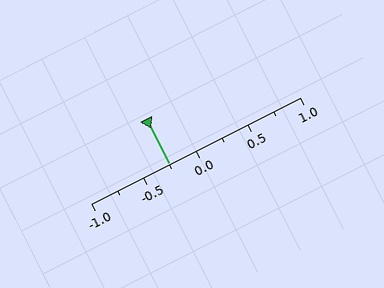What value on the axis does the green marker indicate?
The marker indicates approximately -0.25.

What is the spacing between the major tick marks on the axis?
The major ticks are spaced 0.5 apart.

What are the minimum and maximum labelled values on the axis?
The axis runs from -1.0 to 1.0.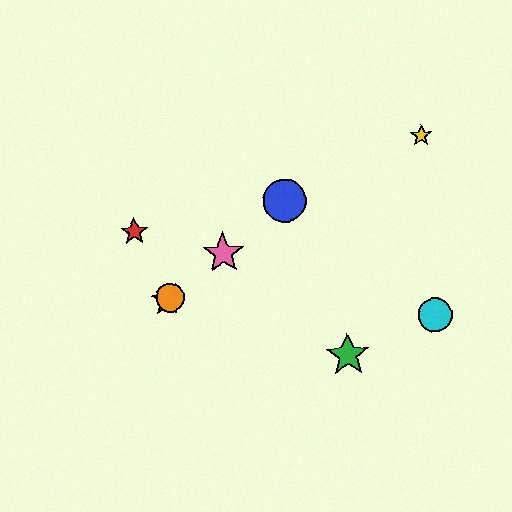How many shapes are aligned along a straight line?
4 shapes (the blue circle, the purple star, the orange circle, the pink star) are aligned along a straight line.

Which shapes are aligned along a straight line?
The blue circle, the purple star, the orange circle, the pink star are aligned along a straight line.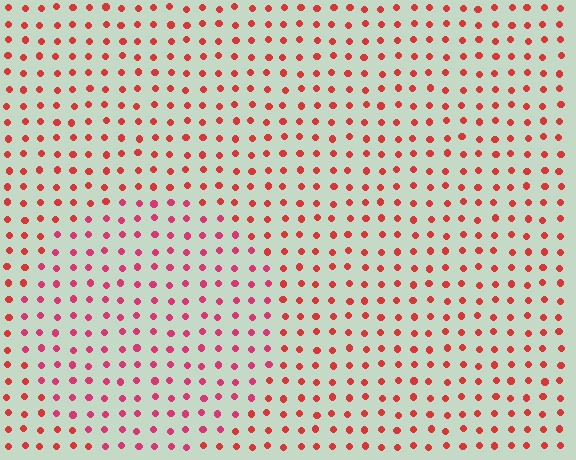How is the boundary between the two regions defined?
The boundary is defined purely by a slight shift in hue (about 23 degrees). Spacing, size, and orientation are identical on both sides.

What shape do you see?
I see a circle.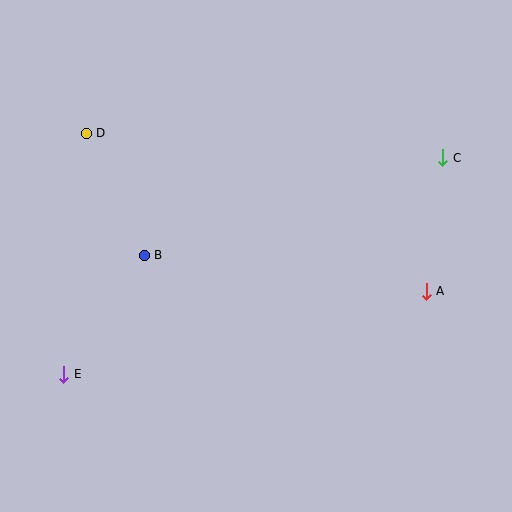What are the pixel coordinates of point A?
Point A is at (426, 291).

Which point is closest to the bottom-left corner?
Point E is closest to the bottom-left corner.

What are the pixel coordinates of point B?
Point B is at (144, 255).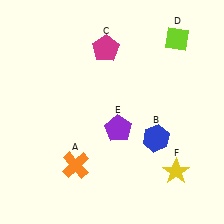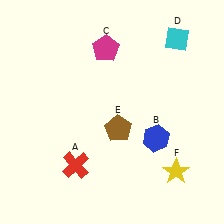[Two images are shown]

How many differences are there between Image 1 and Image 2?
There are 3 differences between the two images.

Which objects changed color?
A changed from orange to red. D changed from lime to cyan. E changed from purple to brown.